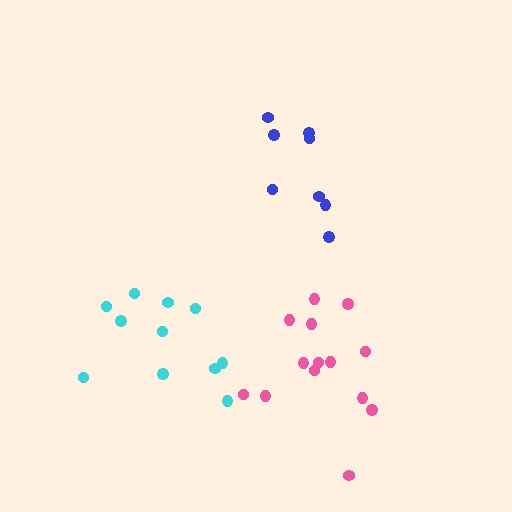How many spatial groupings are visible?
There are 3 spatial groupings.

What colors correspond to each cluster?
The clusters are colored: blue, pink, cyan.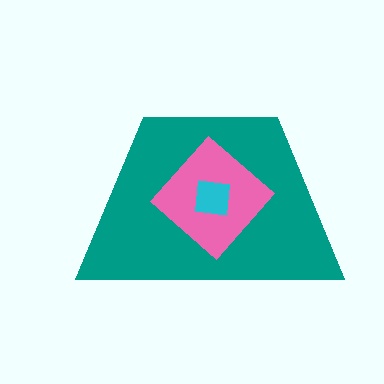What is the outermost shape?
The teal trapezoid.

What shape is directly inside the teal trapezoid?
The pink diamond.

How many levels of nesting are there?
3.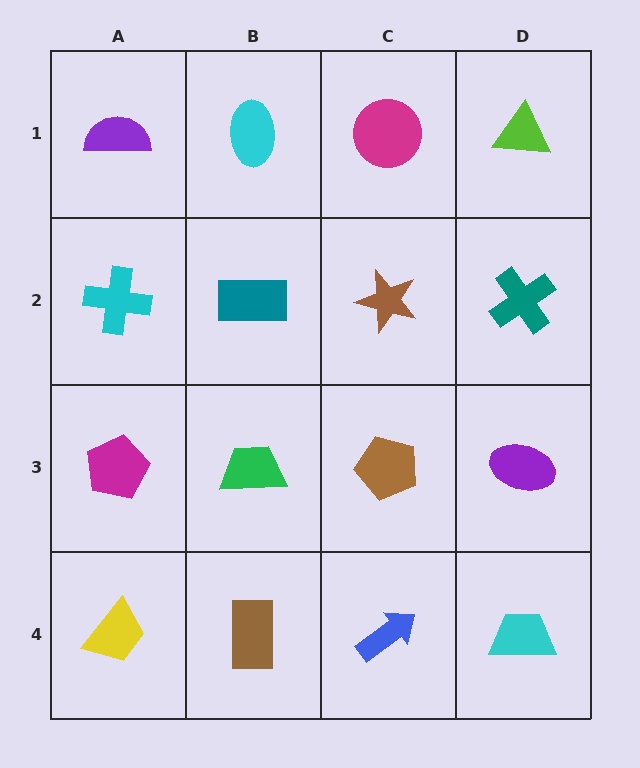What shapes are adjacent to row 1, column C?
A brown star (row 2, column C), a cyan ellipse (row 1, column B), a lime triangle (row 1, column D).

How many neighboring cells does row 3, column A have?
3.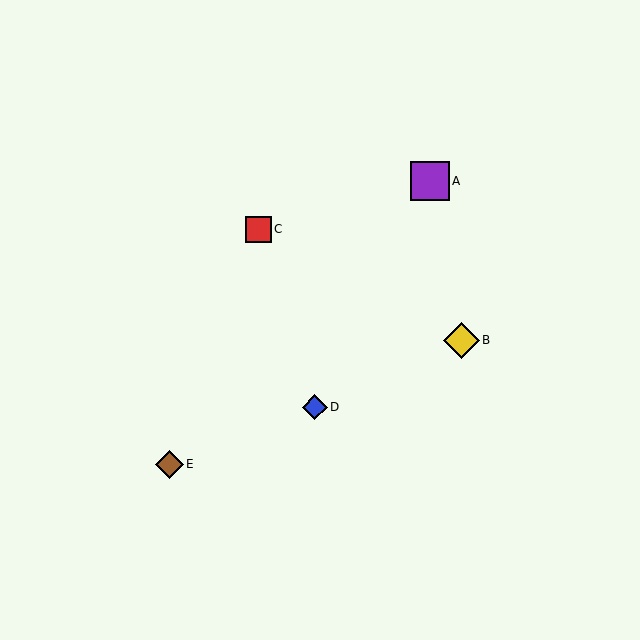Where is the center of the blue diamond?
The center of the blue diamond is at (315, 407).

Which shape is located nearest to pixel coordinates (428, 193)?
The purple square (labeled A) at (430, 181) is nearest to that location.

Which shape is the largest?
The purple square (labeled A) is the largest.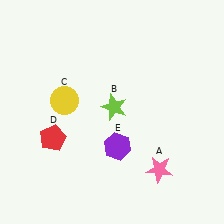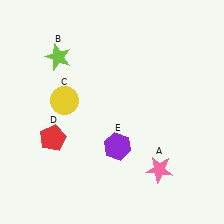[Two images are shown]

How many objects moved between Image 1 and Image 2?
1 object moved between the two images.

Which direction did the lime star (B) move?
The lime star (B) moved left.